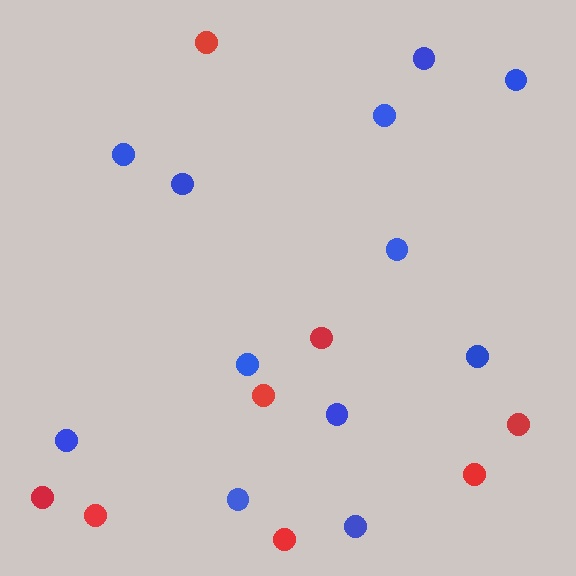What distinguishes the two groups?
There are 2 groups: one group of red circles (8) and one group of blue circles (12).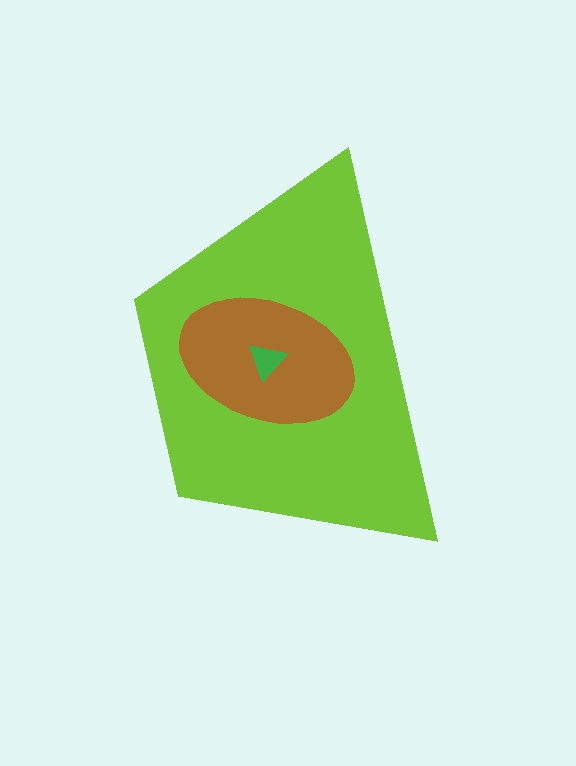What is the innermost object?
The green triangle.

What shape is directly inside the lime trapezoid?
The brown ellipse.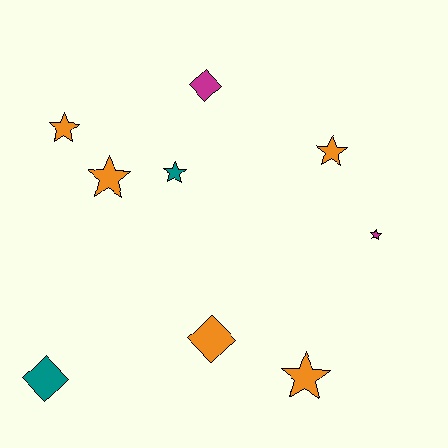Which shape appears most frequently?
Star, with 6 objects.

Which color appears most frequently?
Orange, with 5 objects.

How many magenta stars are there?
There is 1 magenta star.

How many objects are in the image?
There are 9 objects.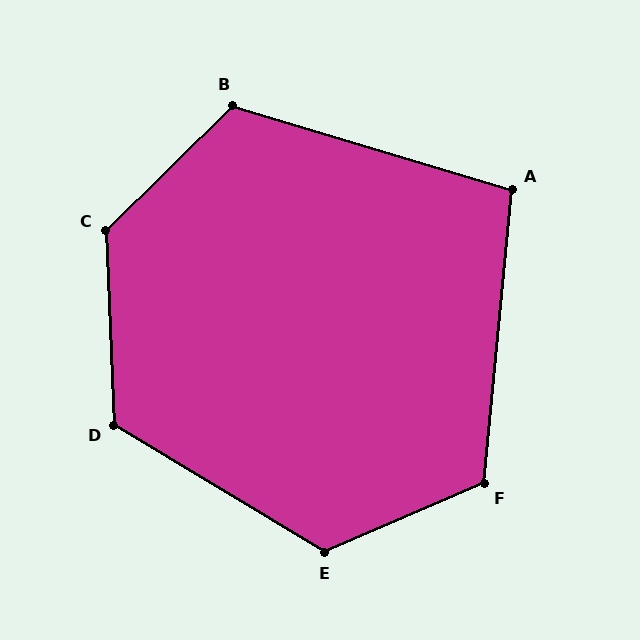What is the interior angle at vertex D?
Approximately 123 degrees (obtuse).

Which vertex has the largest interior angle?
C, at approximately 133 degrees.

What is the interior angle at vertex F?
Approximately 118 degrees (obtuse).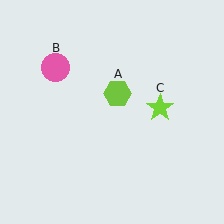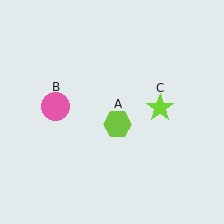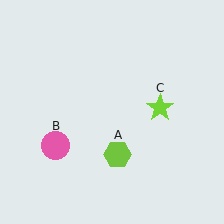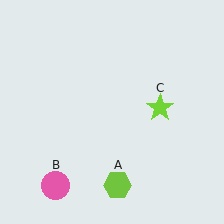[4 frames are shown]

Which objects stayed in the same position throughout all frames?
Lime star (object C) remained stationary.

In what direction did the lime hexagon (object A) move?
The lime hexagon (object A) moved down.